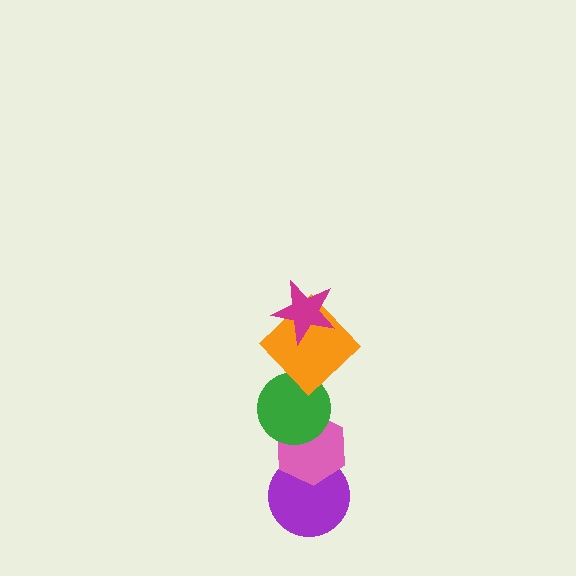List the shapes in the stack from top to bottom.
From top to bottom: the magenta star, the orange diamond, the green circle, the pink hexagon, the purple circle.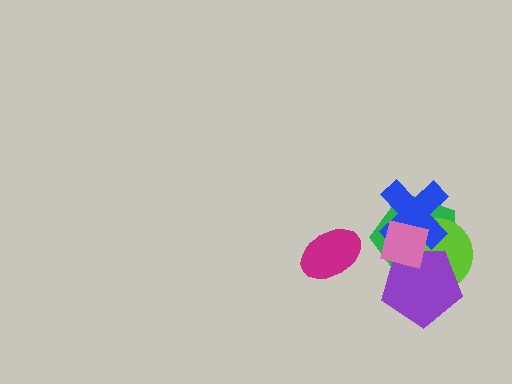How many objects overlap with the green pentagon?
4 objects overlap with the green pentagon.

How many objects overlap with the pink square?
4 objects overlap with the pink square.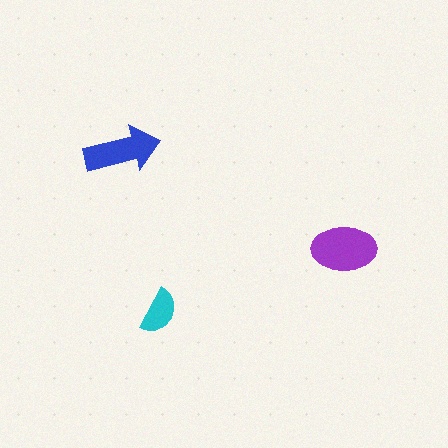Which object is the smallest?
The cyan semicircle.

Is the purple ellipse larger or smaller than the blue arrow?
Larger.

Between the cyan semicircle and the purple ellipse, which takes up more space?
The purple ellipse.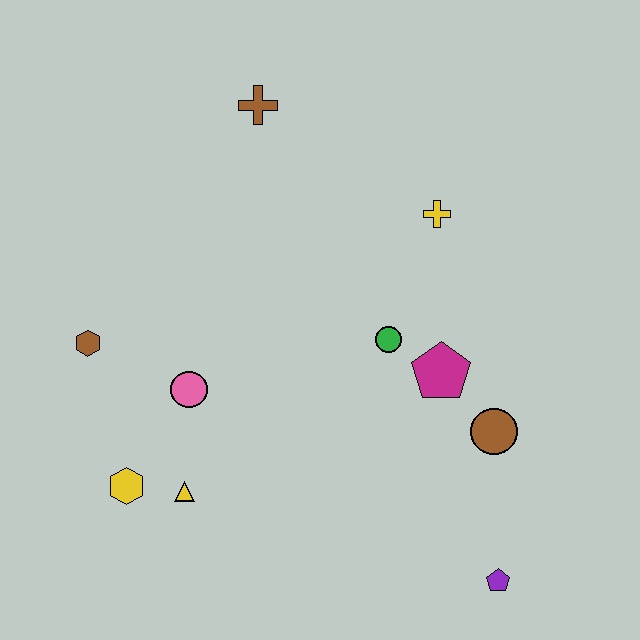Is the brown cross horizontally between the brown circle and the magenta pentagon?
No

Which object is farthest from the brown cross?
The purple pentagon is farthest from the brown cross.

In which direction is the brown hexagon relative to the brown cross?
The brown hexagon is below the brown cross.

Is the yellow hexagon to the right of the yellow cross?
No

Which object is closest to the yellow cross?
The green circle is closest to the yellow cross.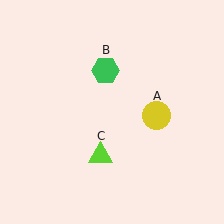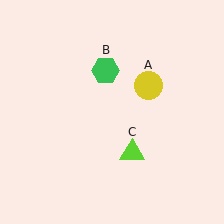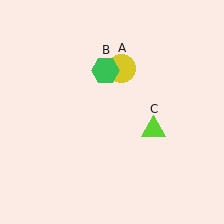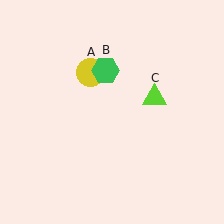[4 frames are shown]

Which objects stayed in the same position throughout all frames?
Green hexagon (object B) remained stationary.